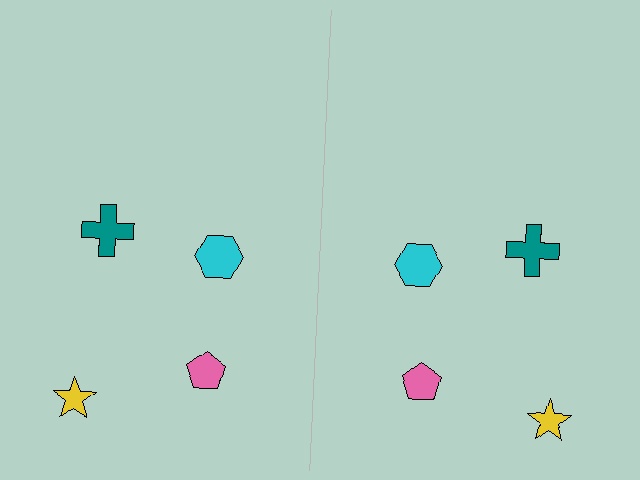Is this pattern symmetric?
Yes, this pattern has bilateral (reflection) symmetry.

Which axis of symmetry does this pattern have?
The pattern has a vertical axis of symmetry running through the center of the image.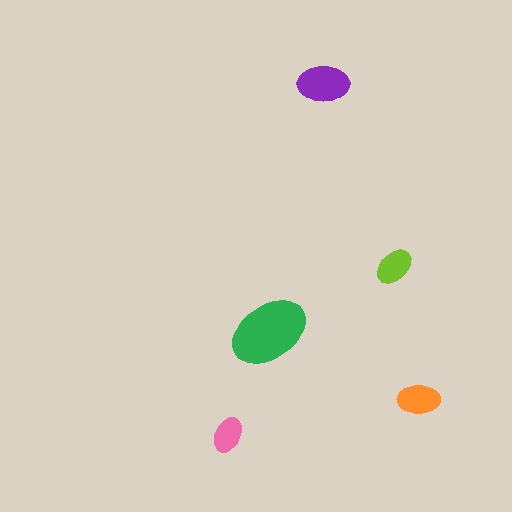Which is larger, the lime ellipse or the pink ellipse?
The lime one.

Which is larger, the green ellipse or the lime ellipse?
The green one.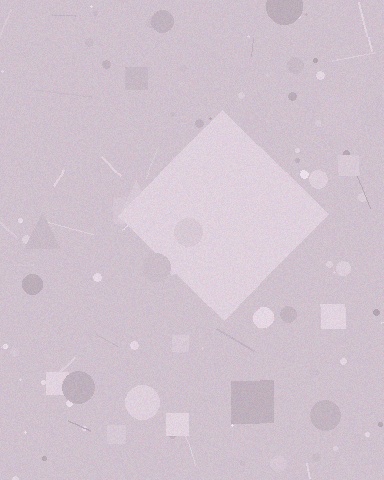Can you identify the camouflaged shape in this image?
The camouflaged shape is a diamond.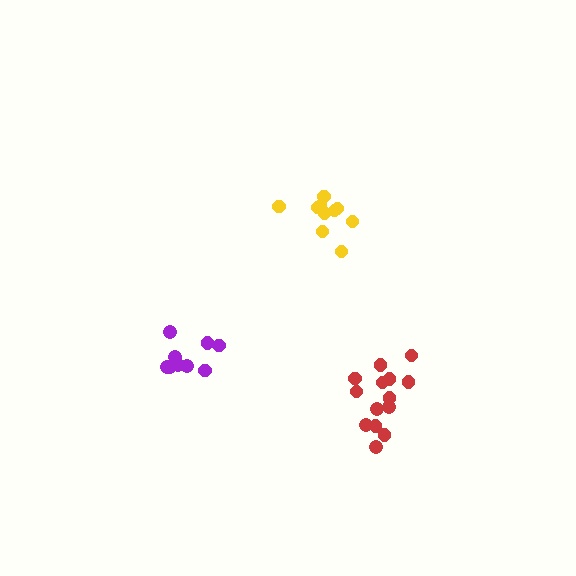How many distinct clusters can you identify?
There are 3 distinct clusters.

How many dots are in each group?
Group 1: 9 dots, Group 2: 10 dots, Group 3: 14 dots (33 total).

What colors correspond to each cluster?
The clusters are colored: purple, yellow, red.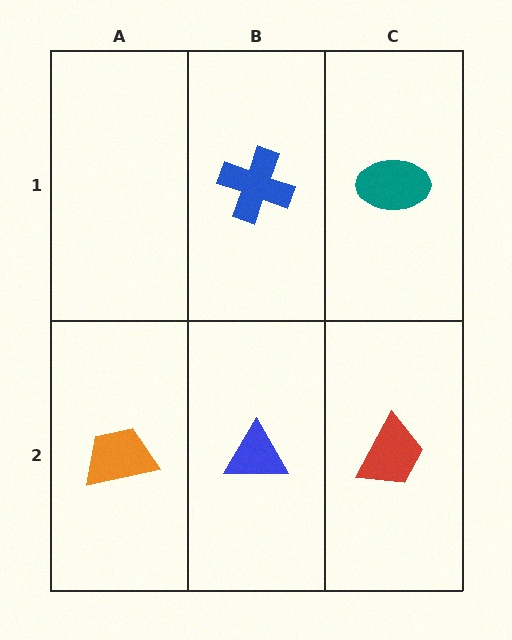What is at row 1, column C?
A teal ellipse.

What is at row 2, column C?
A red trapezoid.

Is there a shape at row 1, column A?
No, that cell is empty.